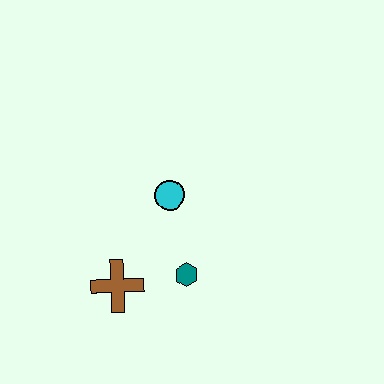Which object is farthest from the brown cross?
The cyan circle is farthest from the brown cross.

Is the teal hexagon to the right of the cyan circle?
Yes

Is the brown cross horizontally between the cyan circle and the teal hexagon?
No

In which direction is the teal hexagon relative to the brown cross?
The teal hexagon is to the right of the brown cross.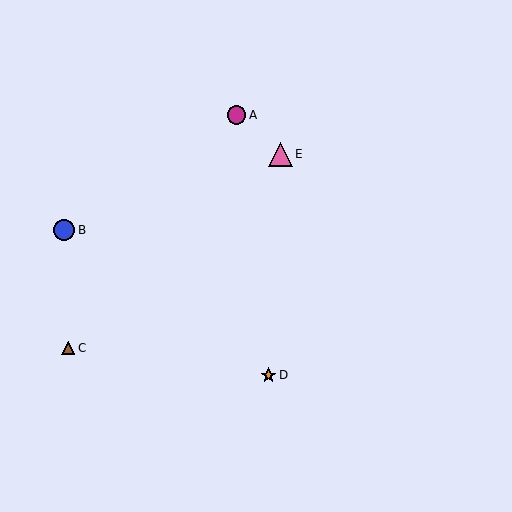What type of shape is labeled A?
Shape A is a magenta circle.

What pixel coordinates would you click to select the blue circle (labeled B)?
Click at (64, 230) to select the blue circle B.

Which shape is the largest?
The pink triangle (labeled E) is the largest.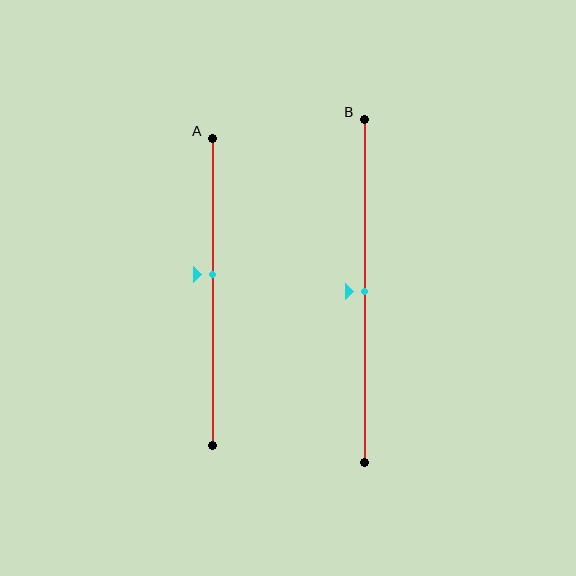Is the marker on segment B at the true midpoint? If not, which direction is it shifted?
Yes, the marker on segment B is at the true midpoint.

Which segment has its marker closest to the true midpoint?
Segment B has its marker closest to the true midpoint.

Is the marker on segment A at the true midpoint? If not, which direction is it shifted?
No, the marker on segment A is shifted upward by about 5% of the segment length.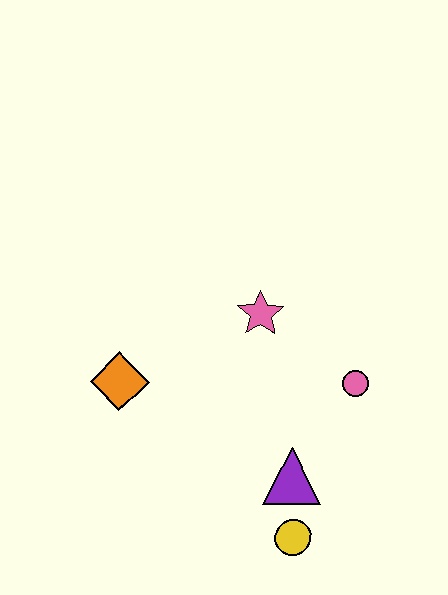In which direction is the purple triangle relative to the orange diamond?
The purple triangle is to the right of the orange diamond.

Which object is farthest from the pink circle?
The orange diamond is farthest from the pink circle.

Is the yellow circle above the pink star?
No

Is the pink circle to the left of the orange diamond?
No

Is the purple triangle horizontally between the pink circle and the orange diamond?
Yes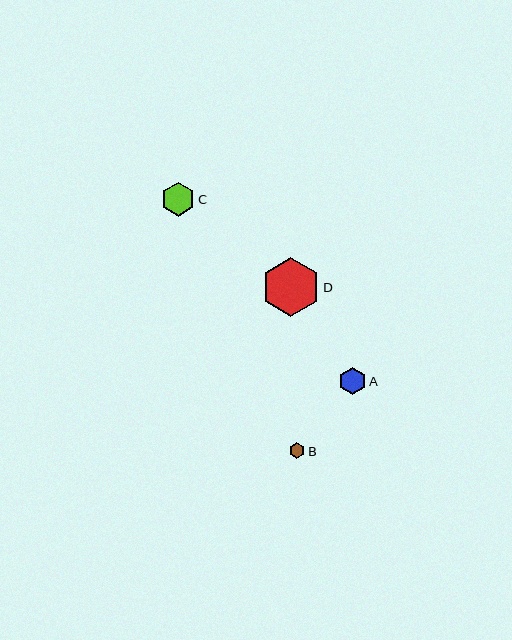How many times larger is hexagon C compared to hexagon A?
Hexagon C is approximately 1.2 times the size of hexagon A.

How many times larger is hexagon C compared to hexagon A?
Hexagon C is approximately 1.2 times the size of hexagon A.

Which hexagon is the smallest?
Hexagon B is the smallest with a size of approximately 16 pixels.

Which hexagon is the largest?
Hexagon D is the largest with a size of approximately 59 pixels.